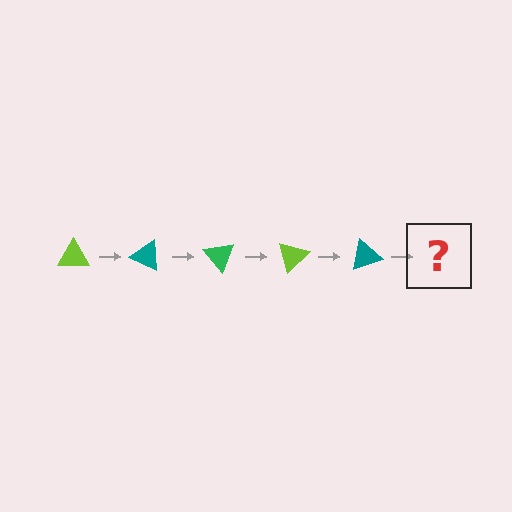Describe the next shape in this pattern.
It should be a green triangle, rotated 125 degrees from the start.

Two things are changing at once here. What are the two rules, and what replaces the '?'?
The two rules are that it rotates 25 degrees each step and the color cycles through lime, teal, and green. The '?' should be a green triangle, rotated 125 degrees from the start.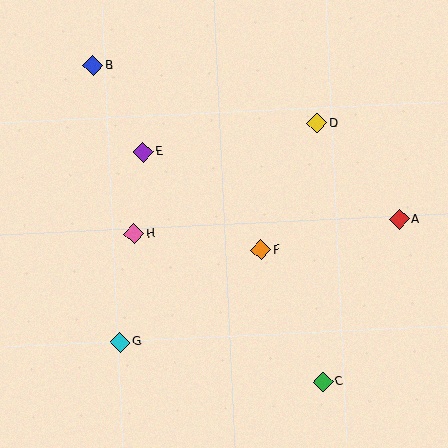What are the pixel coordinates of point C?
Point C is at (323, 382).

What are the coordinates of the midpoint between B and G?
The midpoint between B and G is at (107, 204).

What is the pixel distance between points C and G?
The distance between C and G is 206 pixels.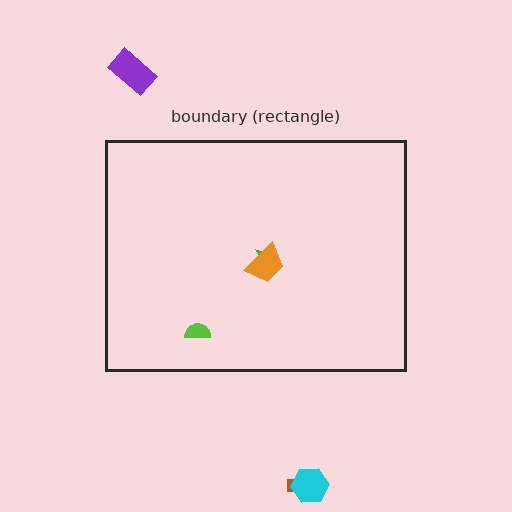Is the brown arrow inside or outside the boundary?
Outside.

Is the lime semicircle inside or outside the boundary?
Inside.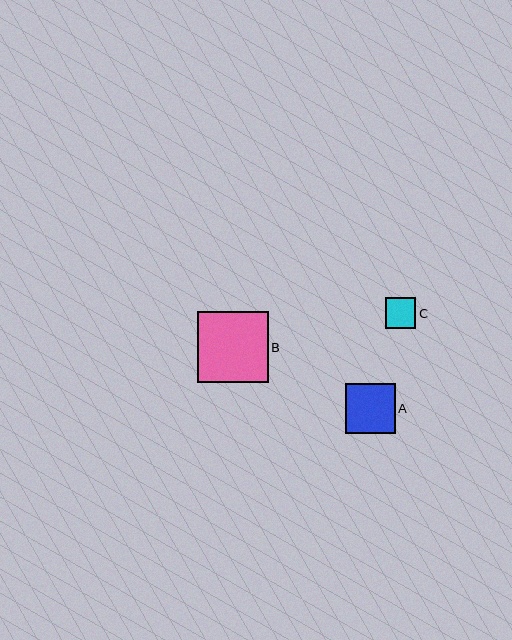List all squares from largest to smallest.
From largest to smallest: B, A, C.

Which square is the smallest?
Square C is the smallest with a size of approximately 30 pixels.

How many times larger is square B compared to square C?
Square B is approximately 2.3 times the size of square C.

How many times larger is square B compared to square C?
Square B is approximately 2.3 times the size of square C.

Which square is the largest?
Square B is the largest with a size of approximately 71 pixels.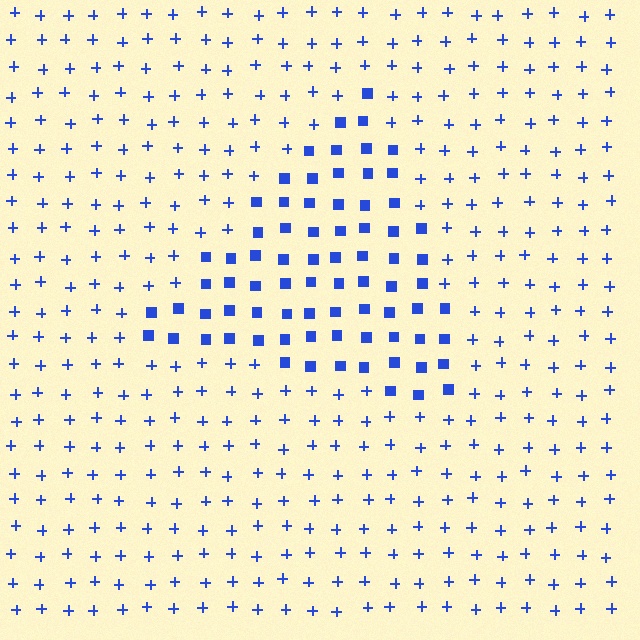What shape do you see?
I see a triangle.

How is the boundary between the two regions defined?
The boundary is defined by a change in element shape: squares inside vs. plus signs outside. All elements share the same color and spacing.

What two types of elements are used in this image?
The image uses squares inside the triangle region and plus signs outside it.